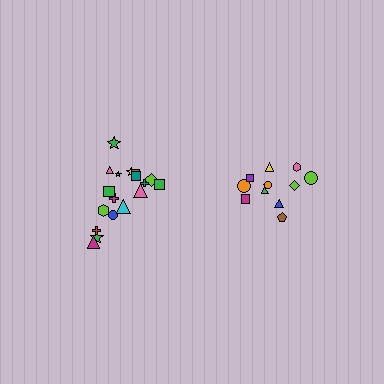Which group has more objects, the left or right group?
The left group.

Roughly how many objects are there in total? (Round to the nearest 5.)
Roughly 30 objects in total.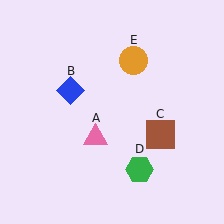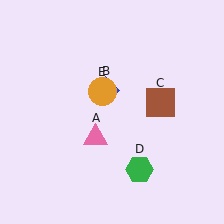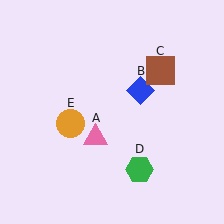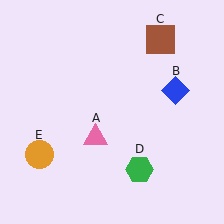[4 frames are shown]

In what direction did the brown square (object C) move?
The brown square (object C) moved up.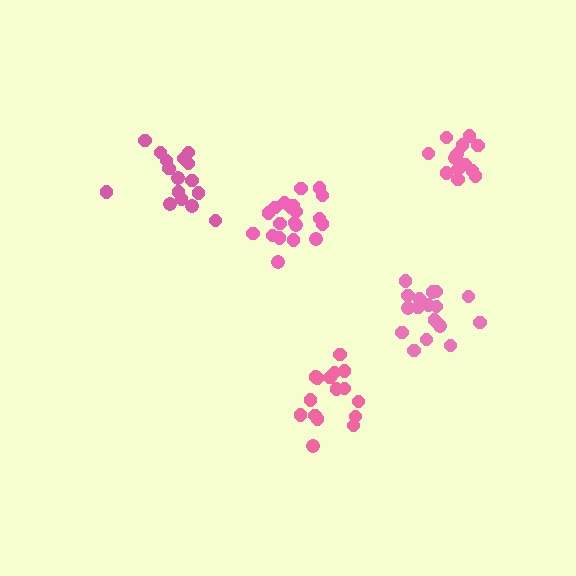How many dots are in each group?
Group 1: 16 dots, Group 2: 20 dots, Group 3: 15 dots, Group 4: 16 dots, Group 5: 18 dots (85 total).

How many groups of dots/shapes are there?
There are 5 groups.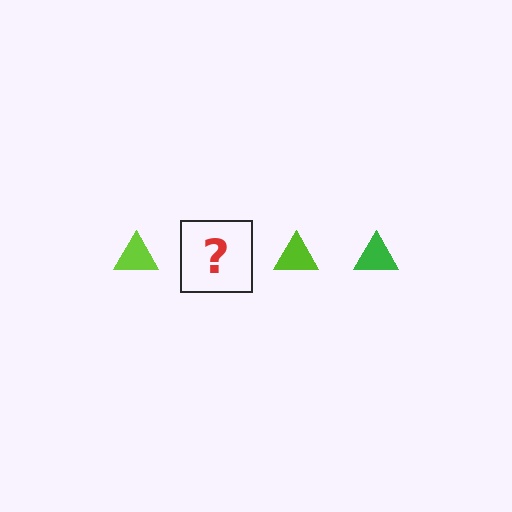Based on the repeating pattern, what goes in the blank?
The blank should be a green triangle.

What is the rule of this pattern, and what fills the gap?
The rule is that the pattern cycles through lime, green triangles. The gap should be filled with a green triangle.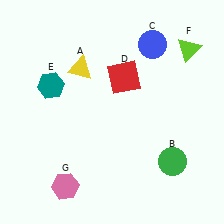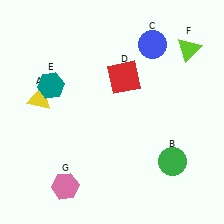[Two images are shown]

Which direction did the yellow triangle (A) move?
The yellow triangle (A) moved left.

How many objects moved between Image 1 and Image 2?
1 object moved between the two images.